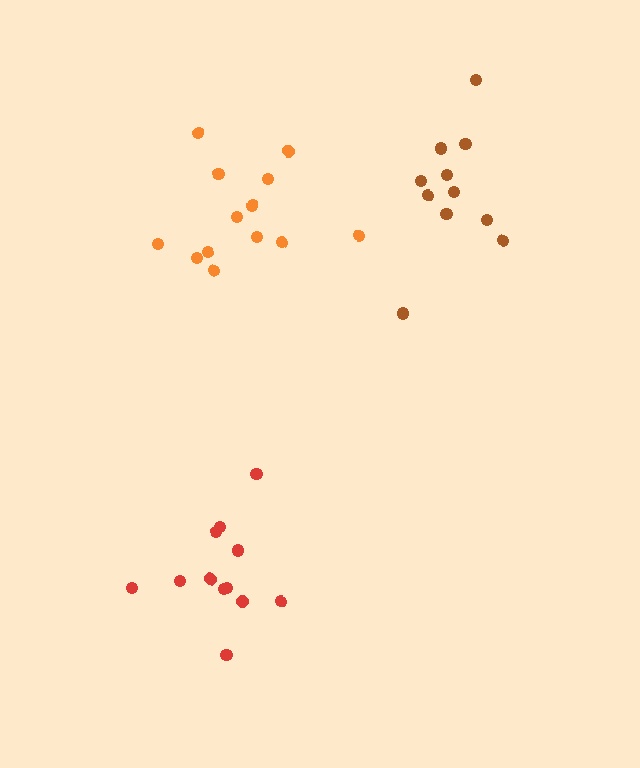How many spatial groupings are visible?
There are 3 spatial groupings.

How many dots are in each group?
Group 1: 13 dots, Group 2: 12 dots, Group 3: 11 dots (36 total).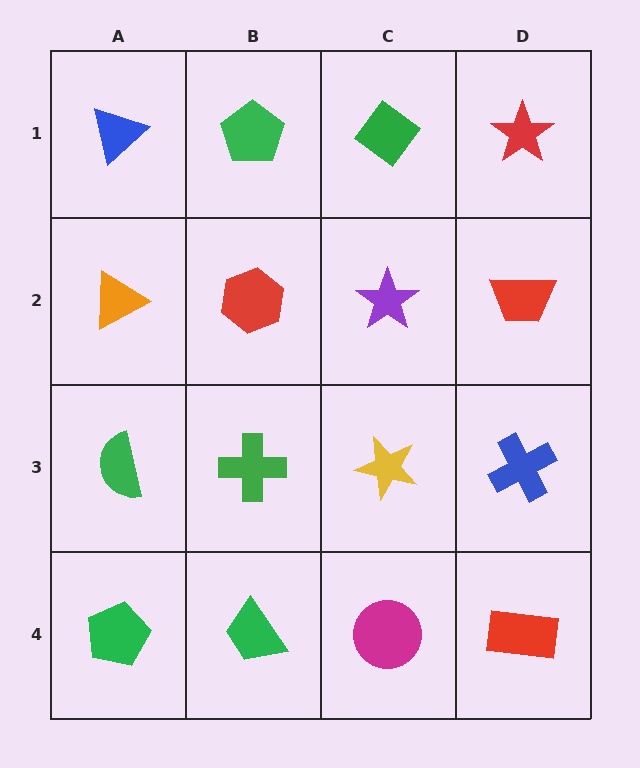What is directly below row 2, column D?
A blue cross.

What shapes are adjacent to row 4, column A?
A green semicircle (row 3, column A), a green trapezoid (row 4, column B).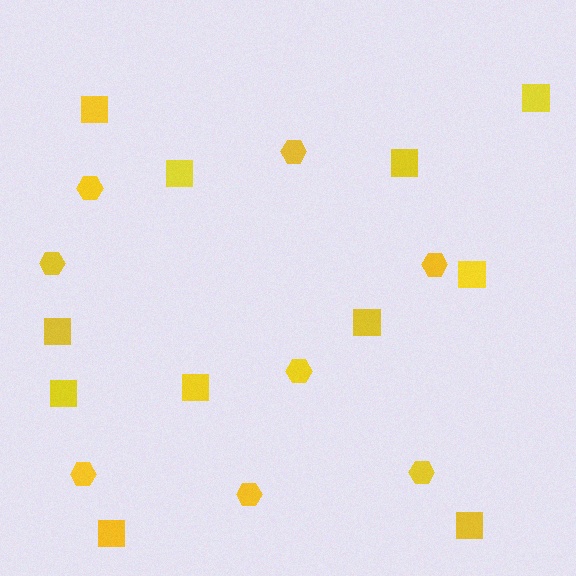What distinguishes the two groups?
There are 2 groups: one group of hexagons (8) and one group of squares (11).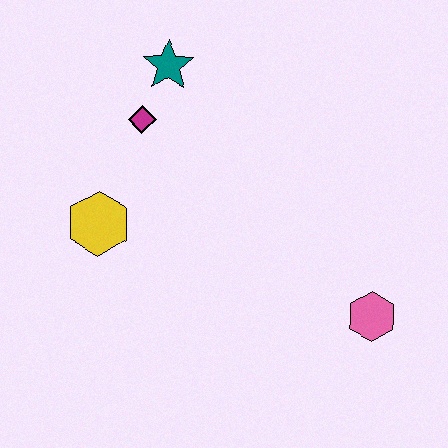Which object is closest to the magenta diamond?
The teal star is closest to the magenta diamond.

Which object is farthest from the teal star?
The pink hexagon is farthest from the teal star.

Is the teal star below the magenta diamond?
No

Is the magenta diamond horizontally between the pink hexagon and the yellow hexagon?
Yes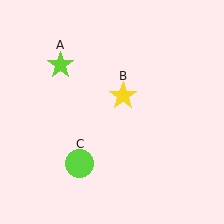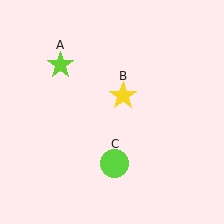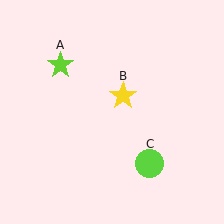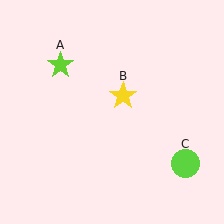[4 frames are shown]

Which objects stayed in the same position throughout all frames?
Lime star (object A) and yellow star (object B) remained stationary.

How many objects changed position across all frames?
1 object changed position: lime circle (object C).